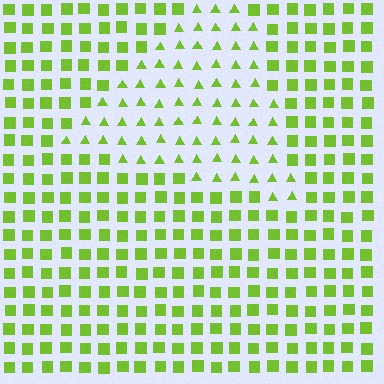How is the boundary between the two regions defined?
The boundary is defined by a change in element shape: triangles inside vs. squares outside. All elements share the same color and spacing.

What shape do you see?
I see a triangle.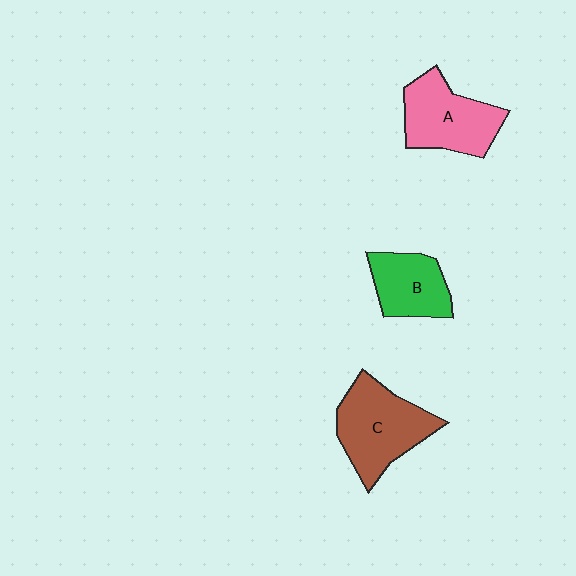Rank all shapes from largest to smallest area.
From largest to smallest: C (brown), A (pink), B (green).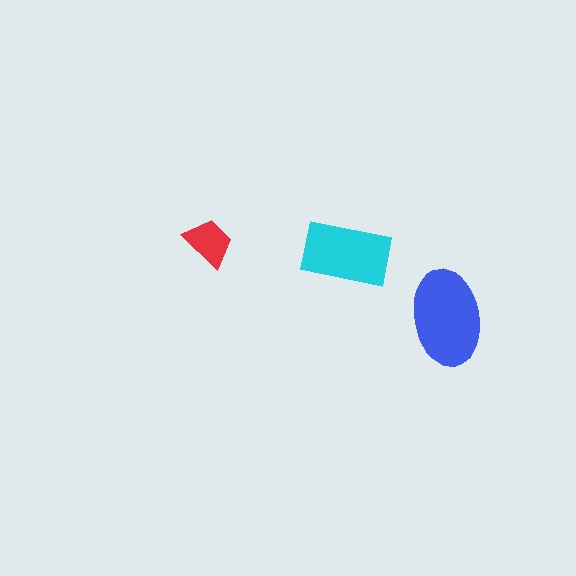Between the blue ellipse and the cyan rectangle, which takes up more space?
The blue ellipse.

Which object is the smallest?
The red trapezoid.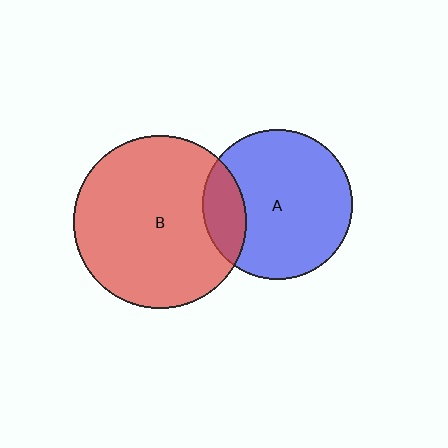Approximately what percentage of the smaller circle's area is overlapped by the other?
Approximately 20%.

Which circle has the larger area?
Circle B (red).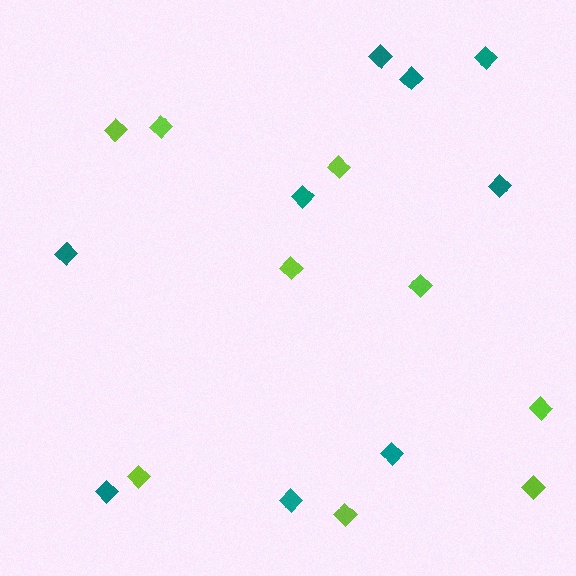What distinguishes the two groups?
There are 2 groups: one group of lime diamonds (9) and one group of teal diamonds (9).